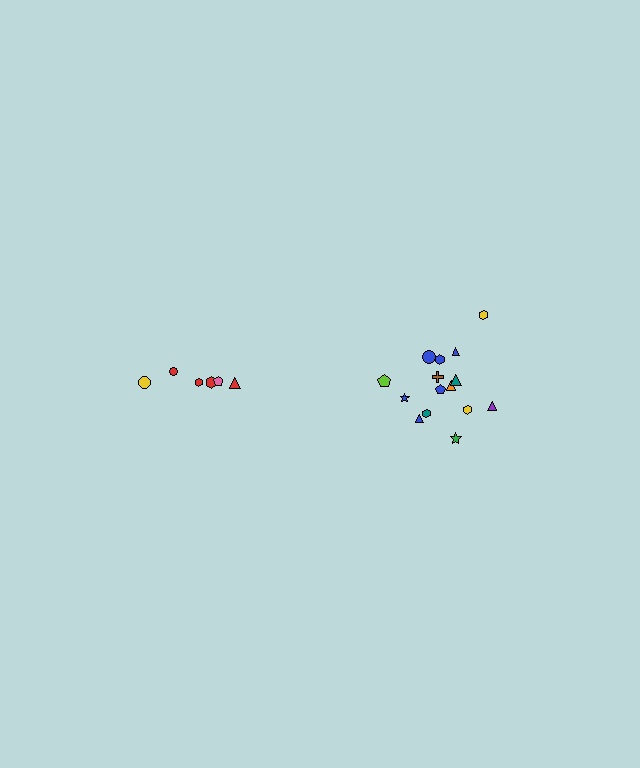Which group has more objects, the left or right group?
The right group.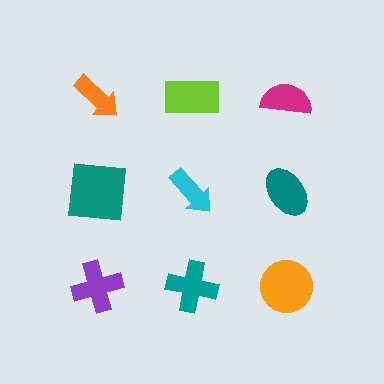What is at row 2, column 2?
A cyan arrow.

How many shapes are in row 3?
3 shapes.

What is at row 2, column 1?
A teal square.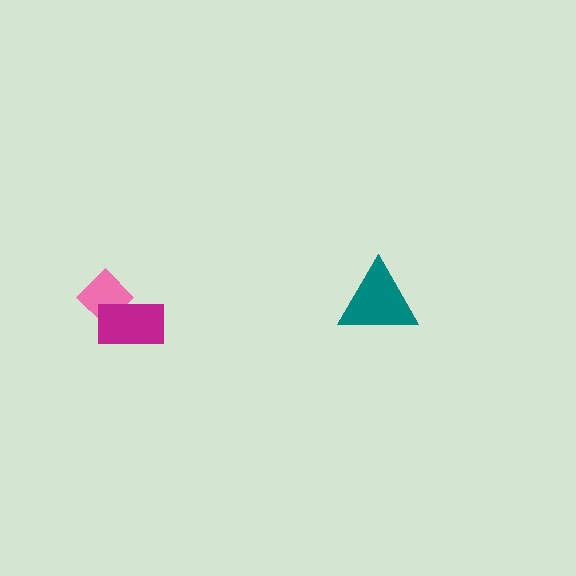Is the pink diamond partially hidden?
Yes, it is partially covered by another shape.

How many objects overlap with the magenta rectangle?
1 object overlaps with the magenta rectangle.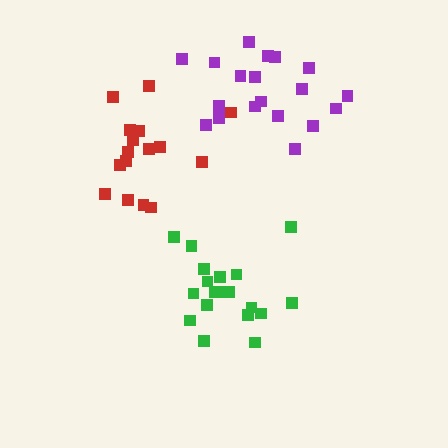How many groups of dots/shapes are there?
There are 3 groups.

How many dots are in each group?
Group 1: 19 dots, Group 2: 16 dots, Group 3: 19 dots (54 total).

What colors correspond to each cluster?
The clusters are colored: purple, red, green.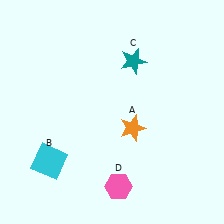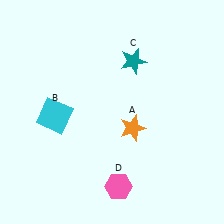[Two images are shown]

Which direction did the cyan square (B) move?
The cyan square (B) moved up.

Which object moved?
The cyan square (B) moved up.